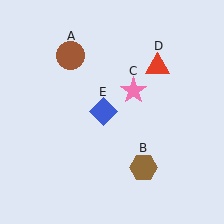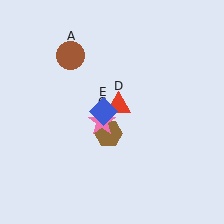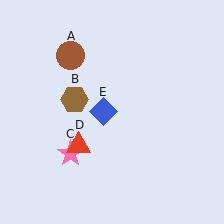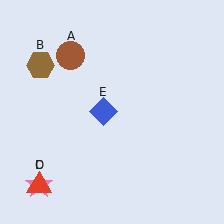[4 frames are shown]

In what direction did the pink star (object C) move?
The pink star (object C) moved down and to the left.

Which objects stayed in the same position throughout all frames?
Brown circle (object A) and blue diamond (object E) remained stationary.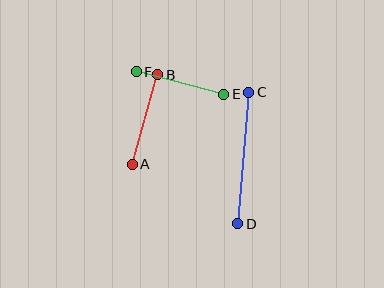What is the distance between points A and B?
The distance is approximately 93 pixels.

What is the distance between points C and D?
The distance is approximately 132 pixels.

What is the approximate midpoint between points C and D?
The midpoint is at approximately (243, 158) pixels.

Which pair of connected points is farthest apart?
Points C and D are farthest apart.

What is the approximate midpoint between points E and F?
The midpoint is at approximately (180, 83) pixels.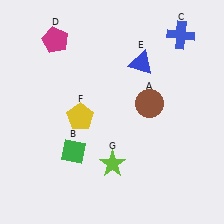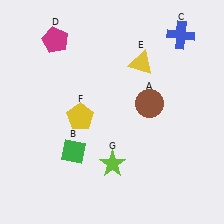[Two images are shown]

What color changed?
The triangle (E) changed from blue in Image 1 to yellow in Image 2.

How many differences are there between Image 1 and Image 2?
There is 1 difference between the two images.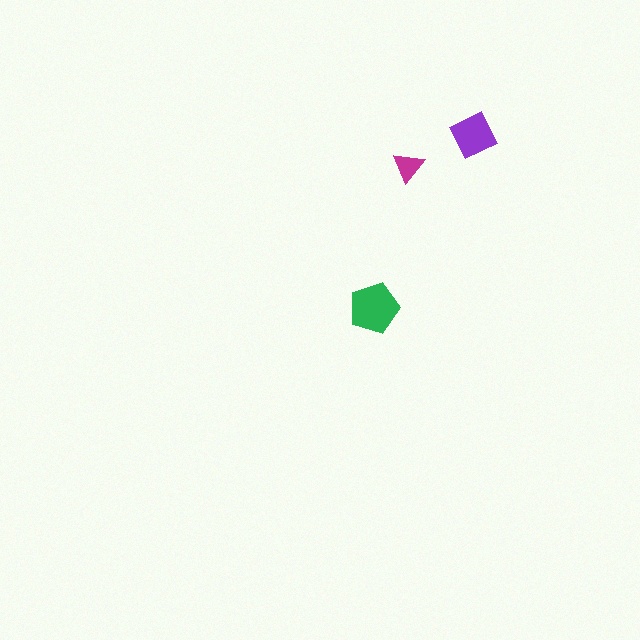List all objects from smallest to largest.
The magenta triangle, the purple diamond, the green pentagon.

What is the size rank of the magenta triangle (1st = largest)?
3rd.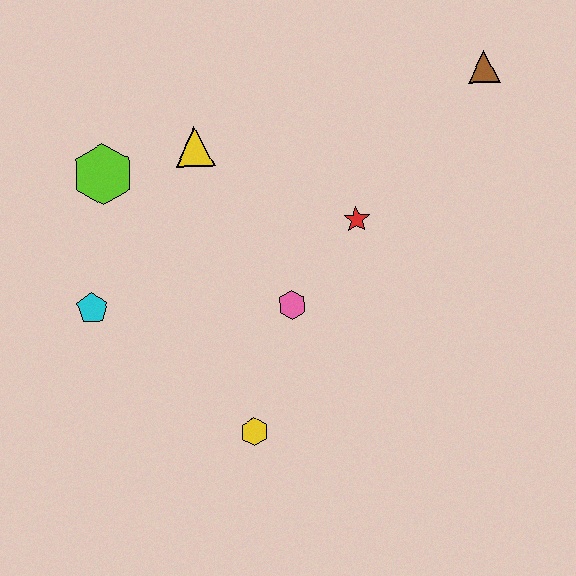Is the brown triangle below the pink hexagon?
No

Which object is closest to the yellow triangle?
The lime hexagon is closest to the yellow triangle.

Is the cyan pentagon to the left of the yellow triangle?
Yes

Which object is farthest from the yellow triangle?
The brown triangle is farthest from the yellow triangle.